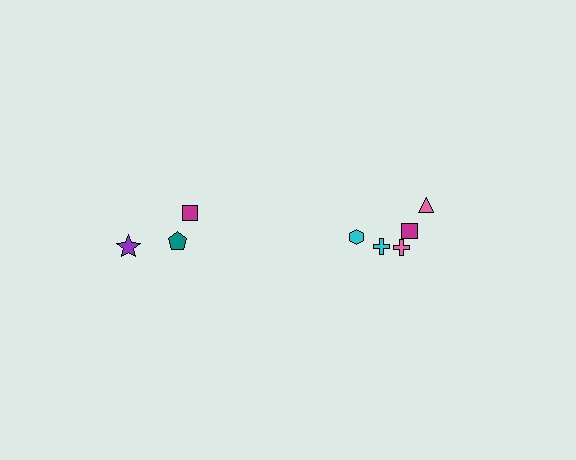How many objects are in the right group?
There are 5 objects.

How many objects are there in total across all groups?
There are 8 objects.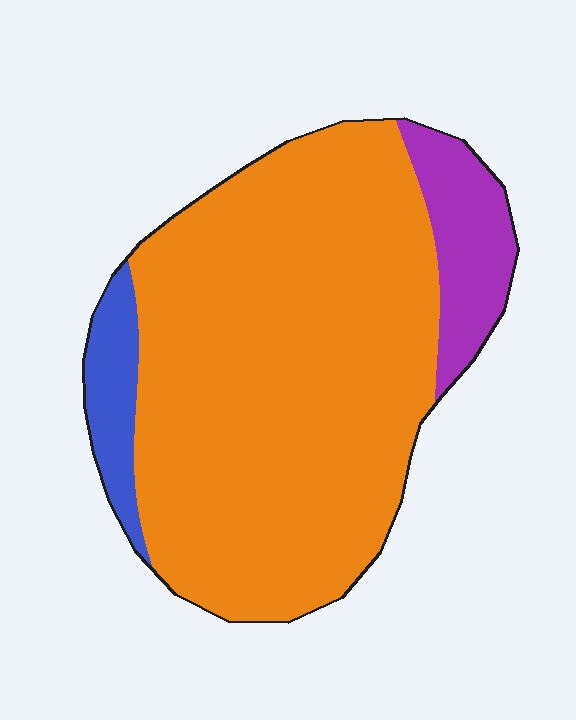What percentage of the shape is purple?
Purple takes up about one eighth (1/8) of the shape.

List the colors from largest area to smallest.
From largest to smallest: orange, purple, blue.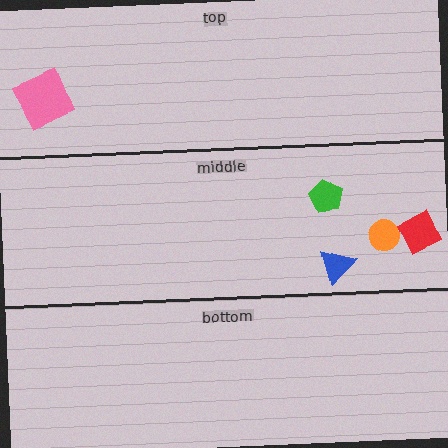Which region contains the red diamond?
The middle region.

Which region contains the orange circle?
The middle region.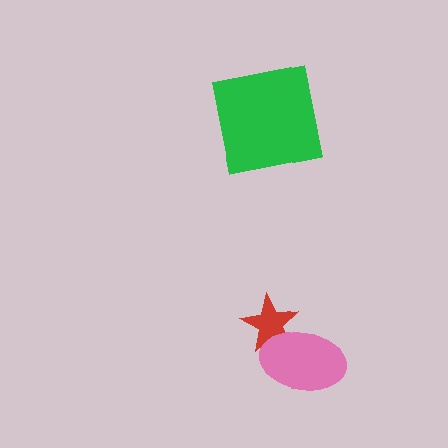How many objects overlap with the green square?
0 objects overlap with the green square.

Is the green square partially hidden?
No, no other shape covers it.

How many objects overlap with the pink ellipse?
1 object overlaps with the pink ellipse.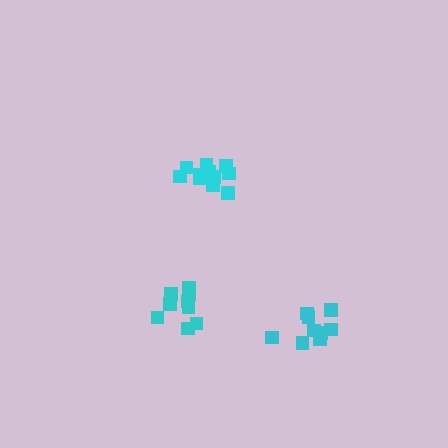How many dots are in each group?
Group 1: 11 dots, Group 2: 9 dots, Group 3: 9 dots (29 total).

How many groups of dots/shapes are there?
There are 3 groups.